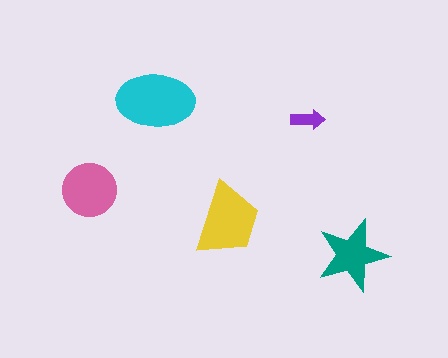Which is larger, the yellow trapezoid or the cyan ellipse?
The cyan ellipse.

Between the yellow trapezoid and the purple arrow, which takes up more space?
The yellow trapezoid.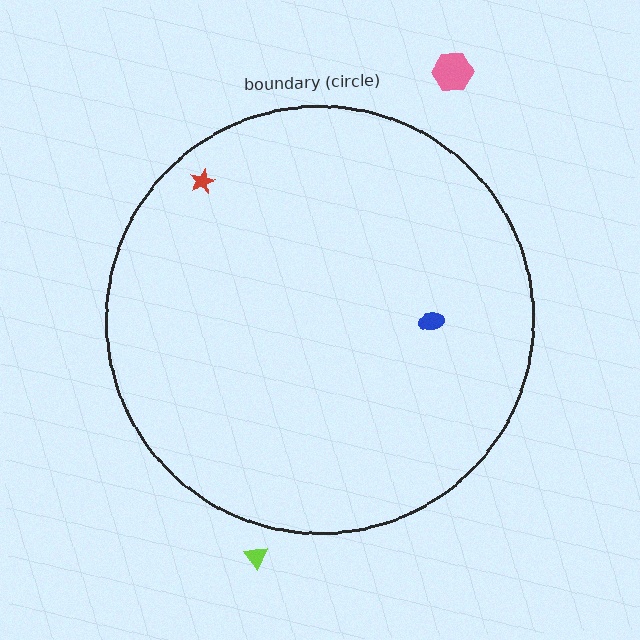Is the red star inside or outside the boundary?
Inside.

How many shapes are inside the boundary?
2 inside, 2 outside.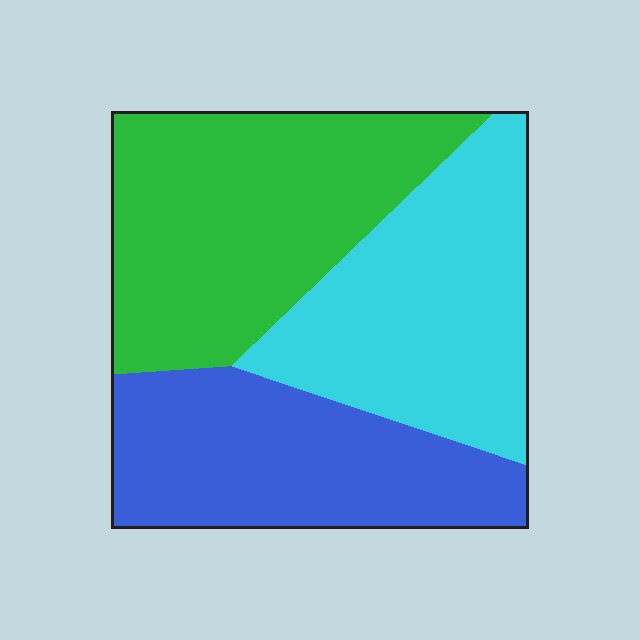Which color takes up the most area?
Green, at roughly 35%.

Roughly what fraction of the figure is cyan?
Cyan takes up between a quarter and a half of the figure.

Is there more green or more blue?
Green.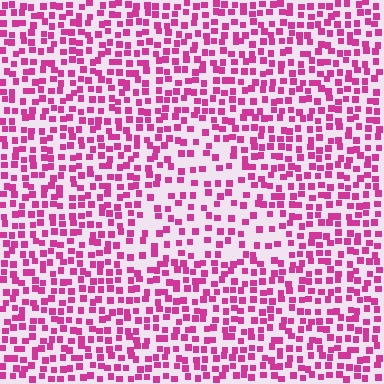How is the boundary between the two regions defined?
The boundary is defined by a change in element density (approximately 1.7x ratio). All elements are the same color, size, and shape.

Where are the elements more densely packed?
The elements are more densely packed outside the triangle boundary.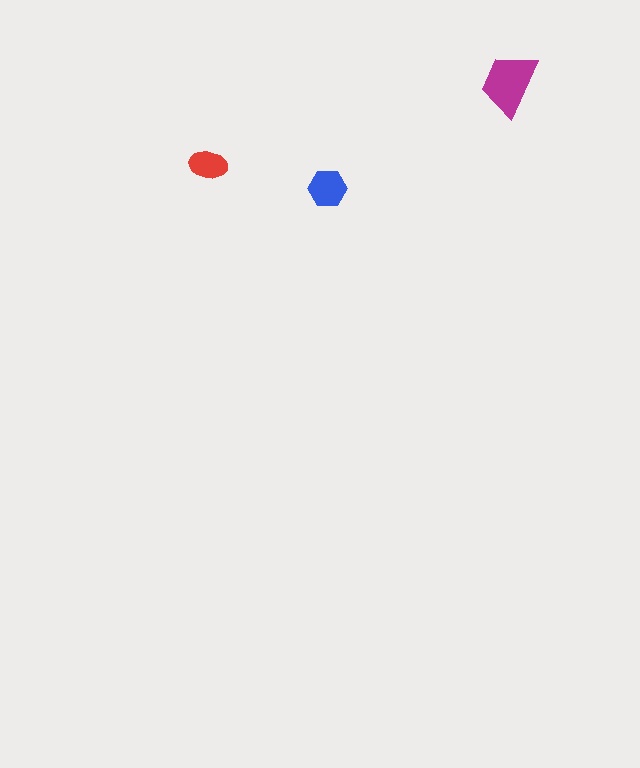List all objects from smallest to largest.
The red ellipse, the blue hexagon, the magenta trapezoid.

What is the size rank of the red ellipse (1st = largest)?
3rd.